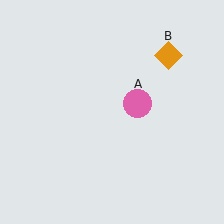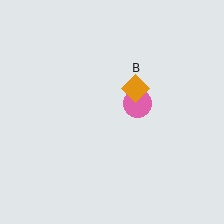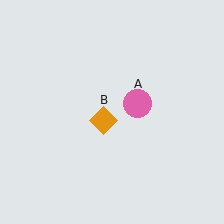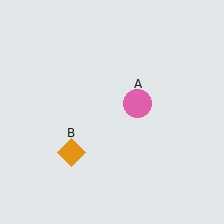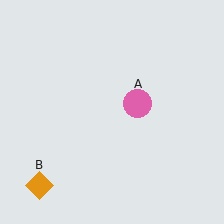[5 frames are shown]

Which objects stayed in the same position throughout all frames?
Pink circle (object A) remained stationary.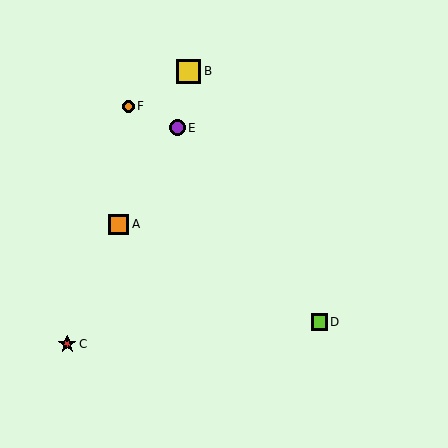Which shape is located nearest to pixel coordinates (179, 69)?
The yellow square (labeled B) at (188, 71) is nearest to that location.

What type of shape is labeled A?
Shape A is an orange square.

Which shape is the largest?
The yellow square (labeled B) is the largest.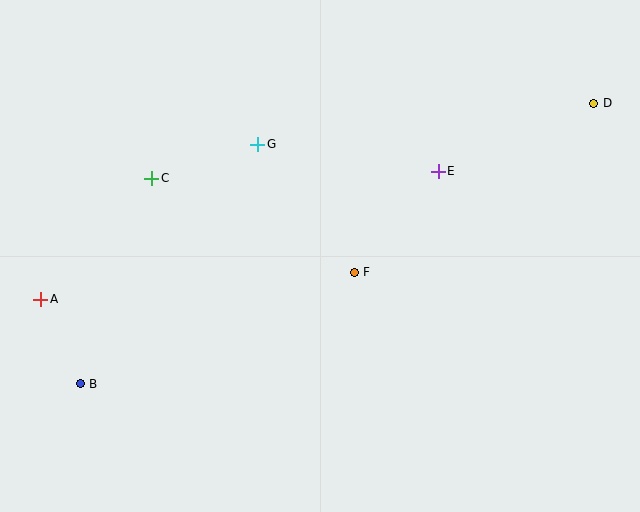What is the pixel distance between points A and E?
The distance between A and E is 418 pixels.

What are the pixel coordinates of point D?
Point D is at (594, 103).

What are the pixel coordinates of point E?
Point E is at (438, 171).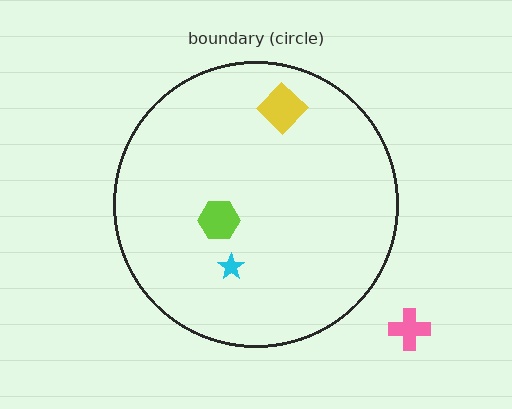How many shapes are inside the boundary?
3 inside, 1 outside.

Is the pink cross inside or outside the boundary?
Outside.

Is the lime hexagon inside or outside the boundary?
Inside.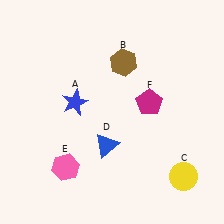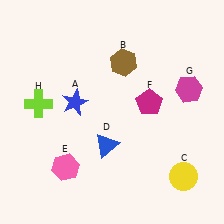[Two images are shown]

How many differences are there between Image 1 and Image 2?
There are 2 differences between the two images.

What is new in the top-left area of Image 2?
A lime cross (H) was added in the top-left area of Image 2.